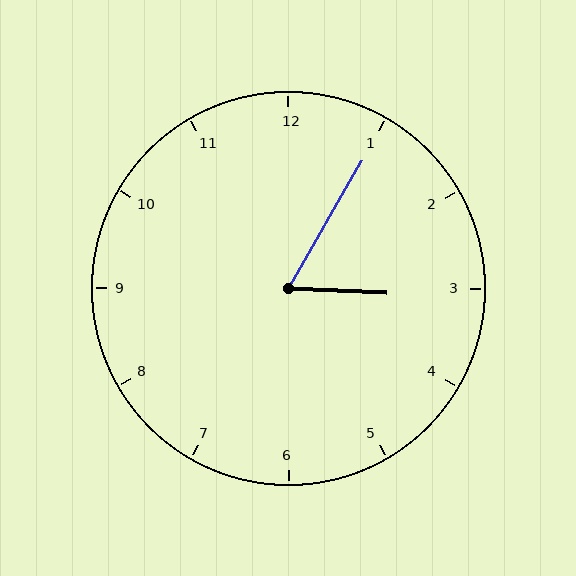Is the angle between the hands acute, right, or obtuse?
It is acute.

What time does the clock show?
3:05.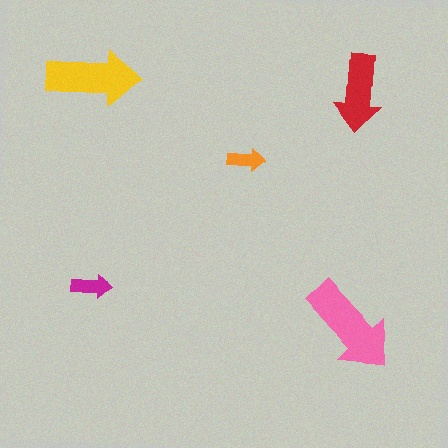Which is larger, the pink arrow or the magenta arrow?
The pink one.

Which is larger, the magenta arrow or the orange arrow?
The magenta one.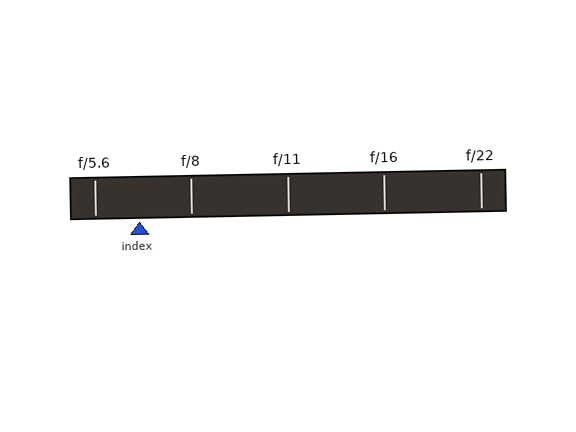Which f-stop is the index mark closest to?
The index mark is closest to f/5.6.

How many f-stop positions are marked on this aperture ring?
There are 5 f-stop positions marked.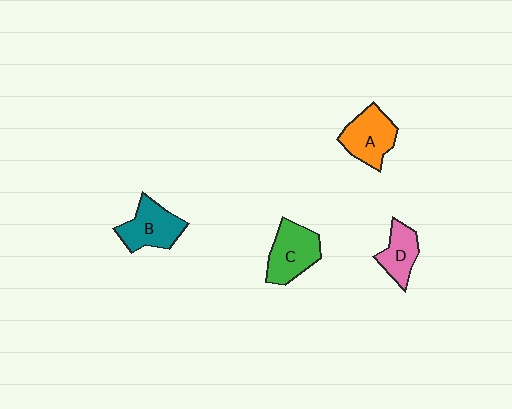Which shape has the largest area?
Shape C (green).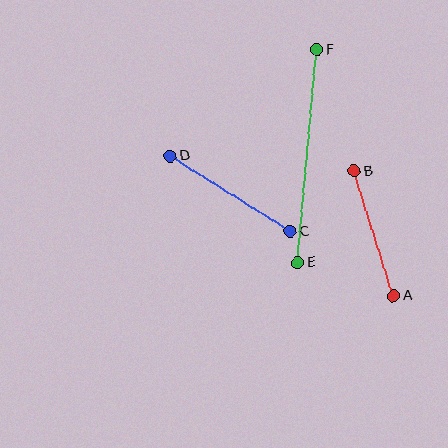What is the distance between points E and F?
The distance is approximately 213 pixels.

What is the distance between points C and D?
The distance is approximately 142 pixels.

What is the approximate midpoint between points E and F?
The midpoint is at approximately (308, 156) pixels.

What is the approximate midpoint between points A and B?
The midpoint is at approximately (374, 233) pixels.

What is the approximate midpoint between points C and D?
The midpoint is at approximately (230, 194) pixels.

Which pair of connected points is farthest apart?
Points E and F are farthest apart.